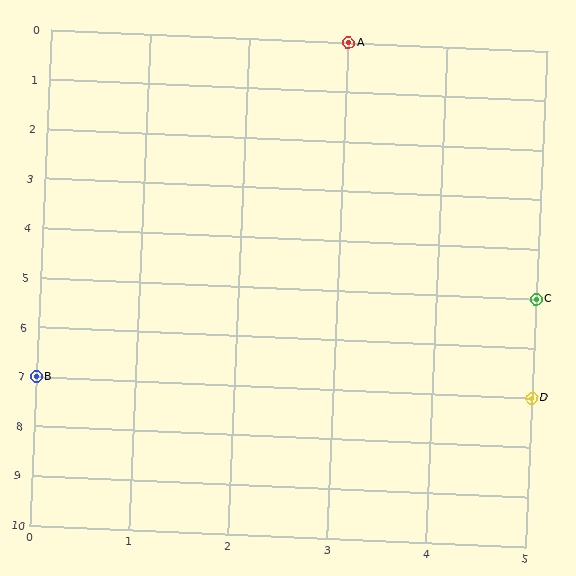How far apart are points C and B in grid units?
Points C and B are 5 columns and 2 rows apart (about 5.4 grid units diagonally).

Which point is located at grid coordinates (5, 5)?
Point C is at (5, 5).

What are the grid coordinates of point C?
Point C is at grid coordinates (5, 5).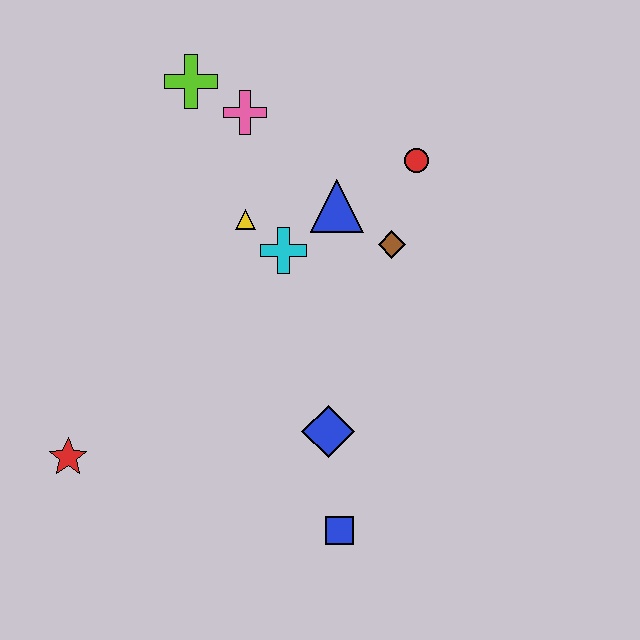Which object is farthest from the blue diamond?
The lime cross is farthest from the blue diamond.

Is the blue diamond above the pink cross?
No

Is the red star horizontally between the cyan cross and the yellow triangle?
No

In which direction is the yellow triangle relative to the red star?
The yellow triangle is above the red star.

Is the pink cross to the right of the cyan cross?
No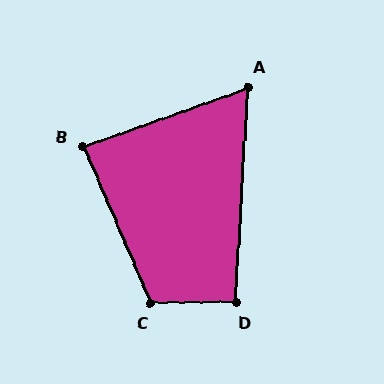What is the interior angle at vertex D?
Approximately 94 degrees (approximately right).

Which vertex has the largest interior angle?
C, at approximately 113 degrees.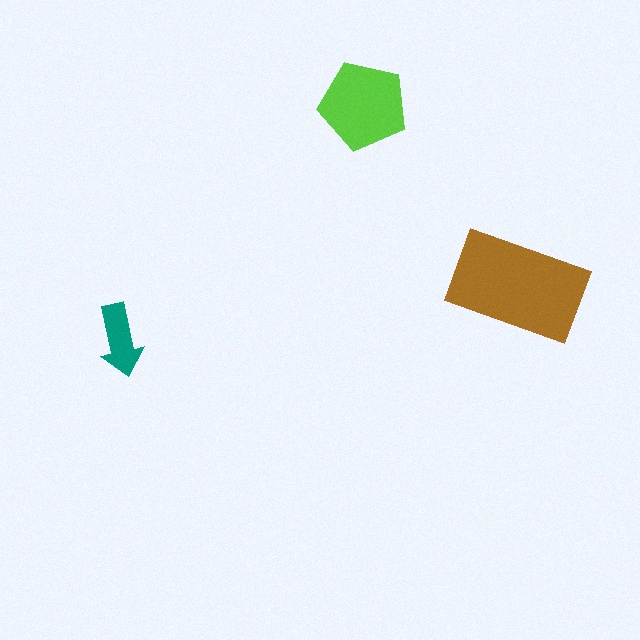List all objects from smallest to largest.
The teal arrow, the lime pentagon, the brown rectangle.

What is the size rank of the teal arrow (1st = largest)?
3rd.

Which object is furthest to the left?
The teal arrow is leftmost.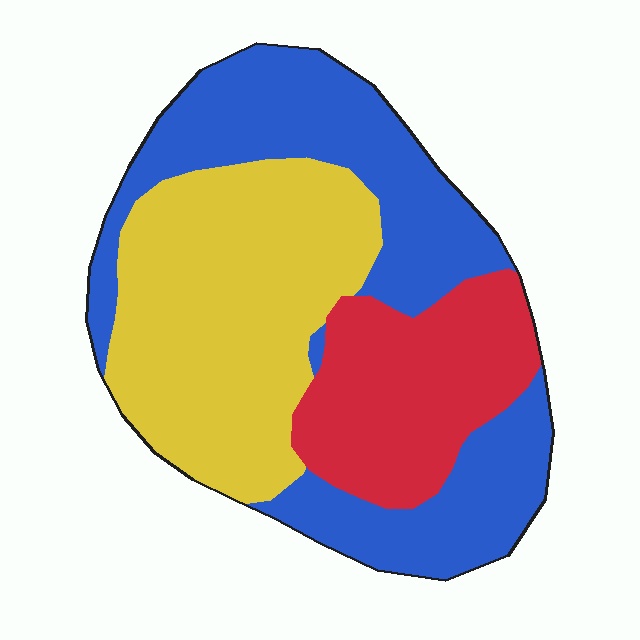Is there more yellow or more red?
Yellow.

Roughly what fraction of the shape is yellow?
Yellow covers around 40% of the shape.